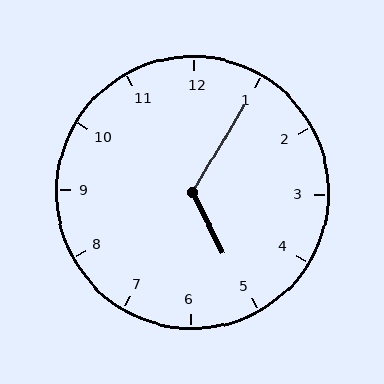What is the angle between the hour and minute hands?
Approximately 122 degrees.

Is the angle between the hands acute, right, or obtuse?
It is obtuse.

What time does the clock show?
5:05.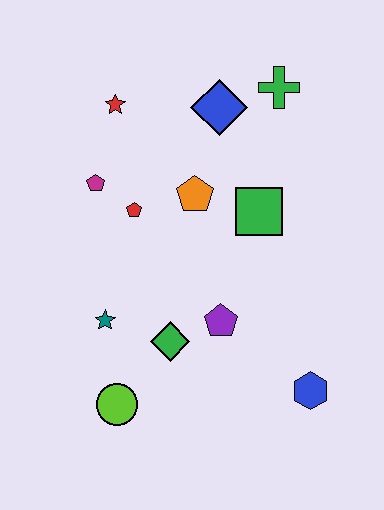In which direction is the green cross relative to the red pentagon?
The green cross is to the right of the red pentagon.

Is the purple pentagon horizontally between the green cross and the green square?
No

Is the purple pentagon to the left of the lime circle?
No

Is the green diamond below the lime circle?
No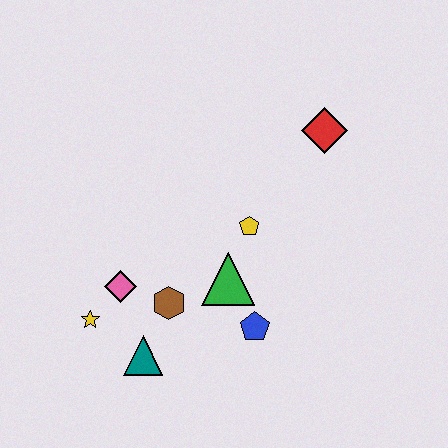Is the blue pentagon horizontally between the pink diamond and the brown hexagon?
No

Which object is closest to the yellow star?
The pink diamond is closest to the yellow star.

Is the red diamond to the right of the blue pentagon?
Yes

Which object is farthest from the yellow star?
The red diamond is farthest from the yellow star.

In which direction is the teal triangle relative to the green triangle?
The teal triangle is to the left of the green triangle.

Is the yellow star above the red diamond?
No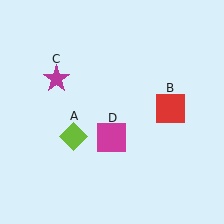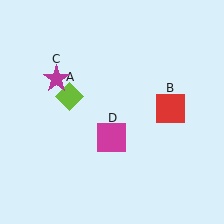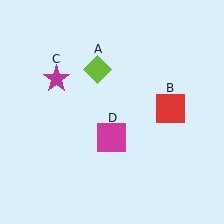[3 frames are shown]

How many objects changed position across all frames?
1 object changed position: lime diamond (object A).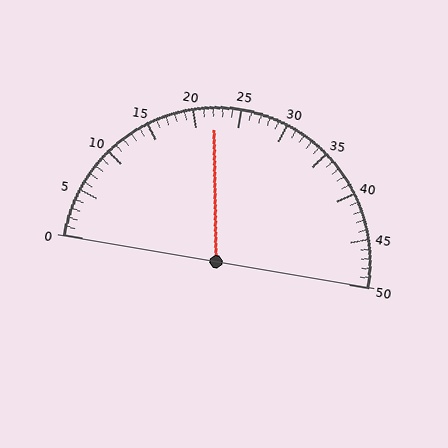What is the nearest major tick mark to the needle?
The nearest major tick mark is 20.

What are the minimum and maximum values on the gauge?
The gauge ranges from 0 to 50.